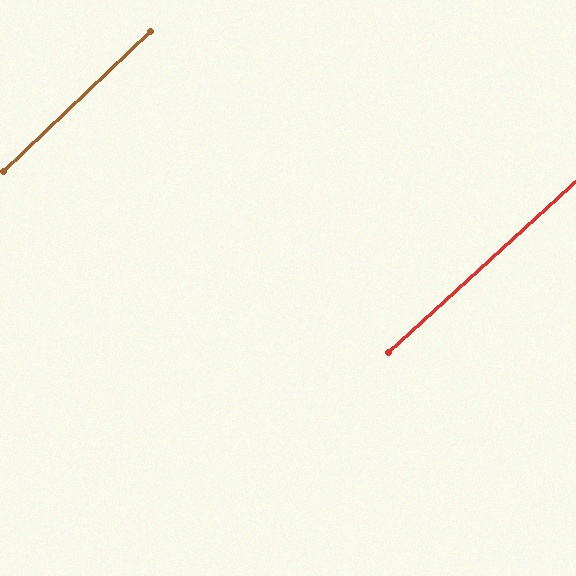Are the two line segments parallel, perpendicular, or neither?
Parallel — their directions differ by only 1.0°.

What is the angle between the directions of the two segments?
Approximately 1 degree.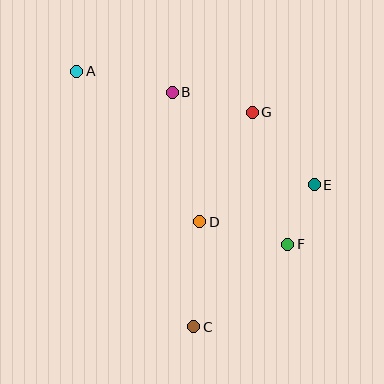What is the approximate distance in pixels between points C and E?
The distance between C and E is approximately 186 pixels.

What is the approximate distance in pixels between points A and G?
The distance between A and G is approximately 181 pixels.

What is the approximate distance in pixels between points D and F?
The distance between D and F is approximately 91 pixels.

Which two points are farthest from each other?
Points A and C are farthest from each other.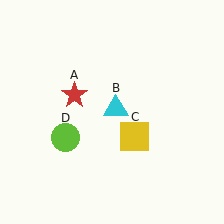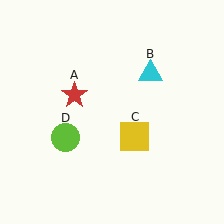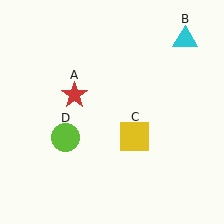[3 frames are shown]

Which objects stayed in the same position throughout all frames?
Red star (object A) and yellow square (object C) and lime circle (object D) remained stationary.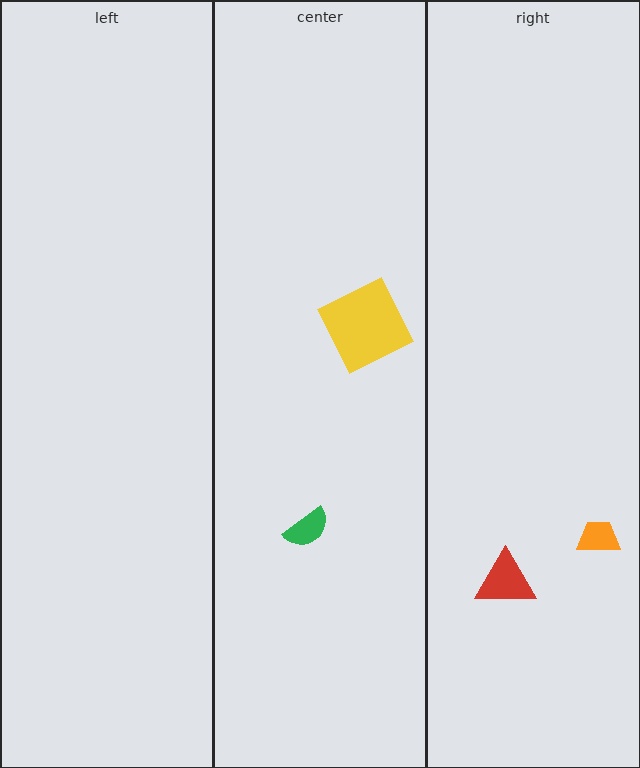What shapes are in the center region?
The yellow square, the green semicircle.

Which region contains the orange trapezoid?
The right region.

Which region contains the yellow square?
The center region.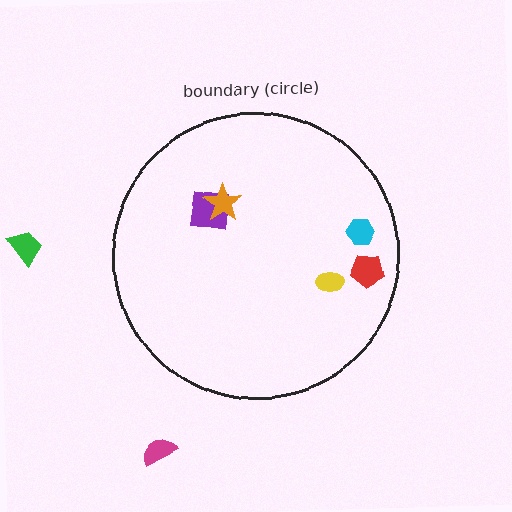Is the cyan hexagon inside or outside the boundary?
Inside.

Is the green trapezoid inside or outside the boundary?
Outside.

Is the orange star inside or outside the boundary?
Inside.